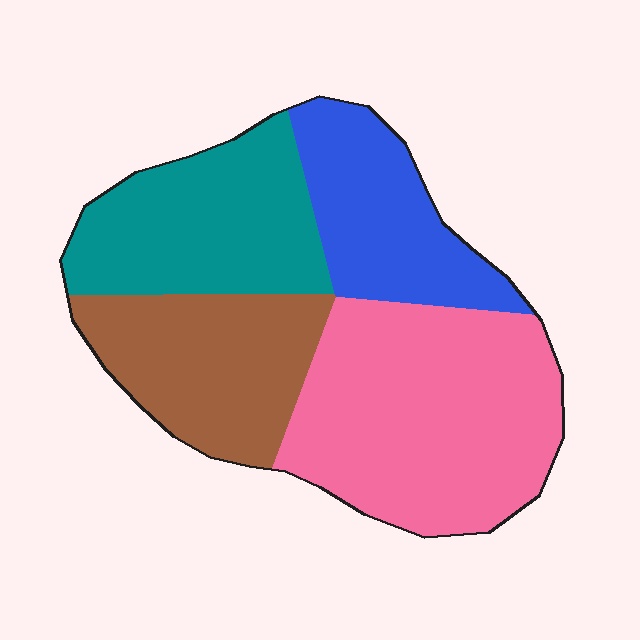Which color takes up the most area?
Pink, at roughly 35%.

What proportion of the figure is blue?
Blue covers about 20% of the figure.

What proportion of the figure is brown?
Brown covers 21% of the figure.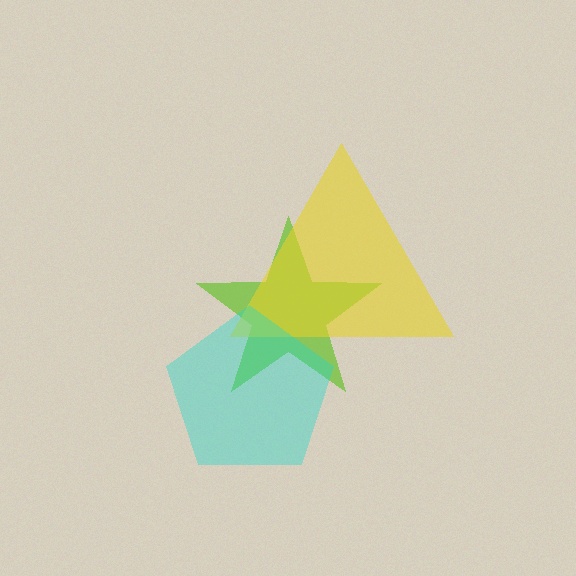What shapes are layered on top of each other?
The layered shapes are: a lime star, a yellow triangle, a cyan pentagon.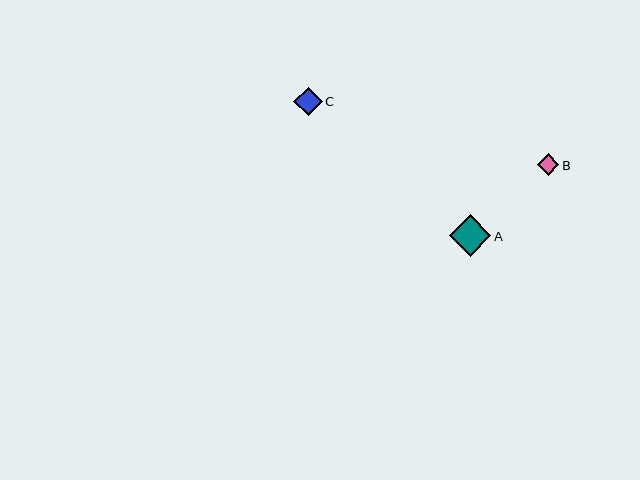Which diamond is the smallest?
Diamond B is the smallest with a size of approximately 22 pixels.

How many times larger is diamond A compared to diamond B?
Diamond A is approximately 1.9 times the size of diamond B.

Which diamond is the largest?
Diamond A is the largest with a size of approximately 41 pixels.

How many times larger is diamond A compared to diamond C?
Diamond A is approximately 1.4 times the size of diamond C.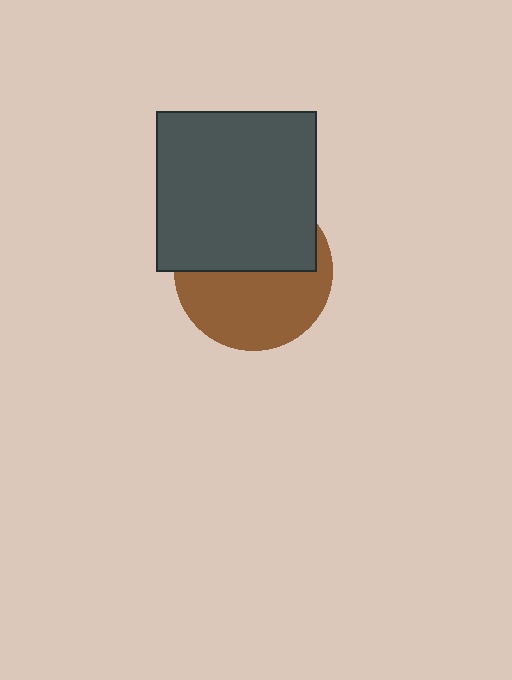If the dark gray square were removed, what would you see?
You would see the complete brown circle.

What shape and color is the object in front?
The object in front is a dark gray square.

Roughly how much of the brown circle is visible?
About half of it is visible (roughly 52%).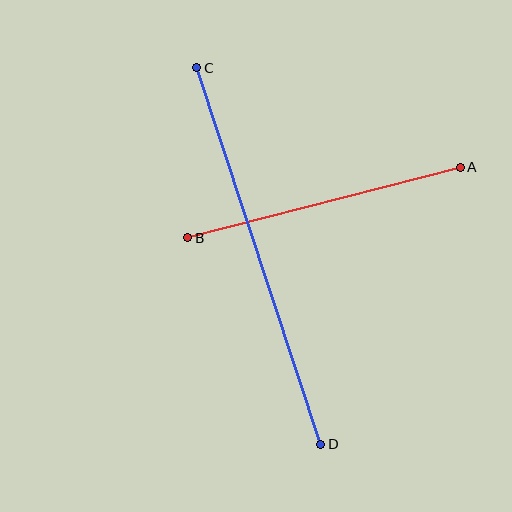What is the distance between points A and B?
The distance is approximately 281 pixels.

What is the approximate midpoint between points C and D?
The midpoint is at approximately (259, 256) pixels.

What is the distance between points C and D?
The distance is approximately 396 pixels.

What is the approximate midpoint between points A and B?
The midpoint is at approximately (324, 203) pixels.